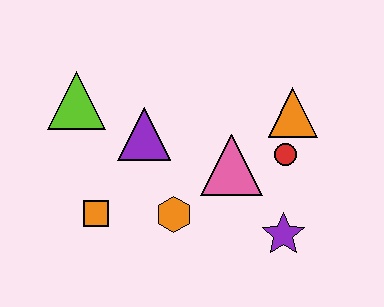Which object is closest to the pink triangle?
The red circle is closest to the pink triangle.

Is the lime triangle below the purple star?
No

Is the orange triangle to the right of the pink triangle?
Yes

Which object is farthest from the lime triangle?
The purple star is farthest from the lime triangle.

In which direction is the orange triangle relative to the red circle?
The orange triangle is above the red circle.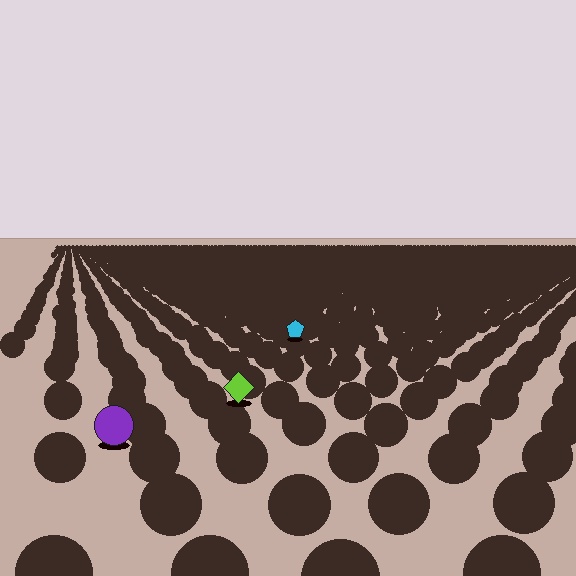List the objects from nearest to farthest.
From nearest to farthest: the purple circle, the lime diamond, the cyan pentagon.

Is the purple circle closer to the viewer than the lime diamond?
Yes. The purple circle is closer — you can tell from the texture gradient: the ground texture is coarser near it.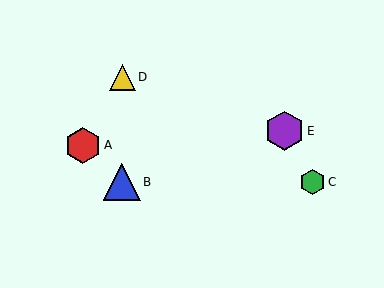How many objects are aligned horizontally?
2 objects (B, C) are aligned horizontally.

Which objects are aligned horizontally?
Objects B, C are aligned horizontally.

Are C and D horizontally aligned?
No, C is at y≈182 and D is at y≈77.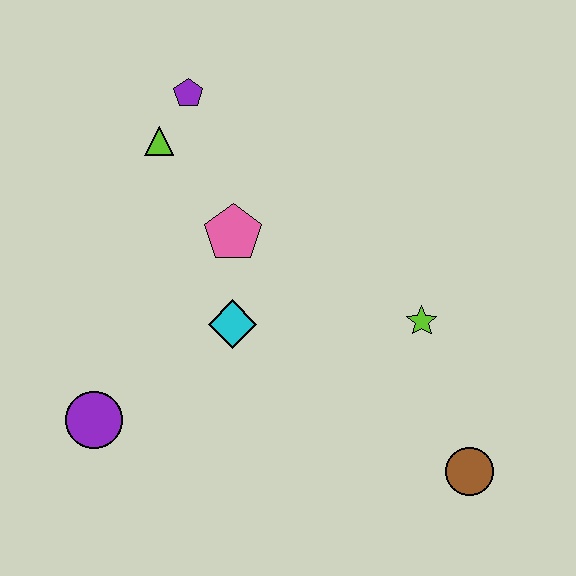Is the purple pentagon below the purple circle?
No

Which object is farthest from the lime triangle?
The brown circle is farthest from the lime triangle.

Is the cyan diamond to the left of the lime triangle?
No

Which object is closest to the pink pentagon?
The cyan diamond is closest to the pink pentagon.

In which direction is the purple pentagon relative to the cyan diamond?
The purple pentagon is above the cyan diamond.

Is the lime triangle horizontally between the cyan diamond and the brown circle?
No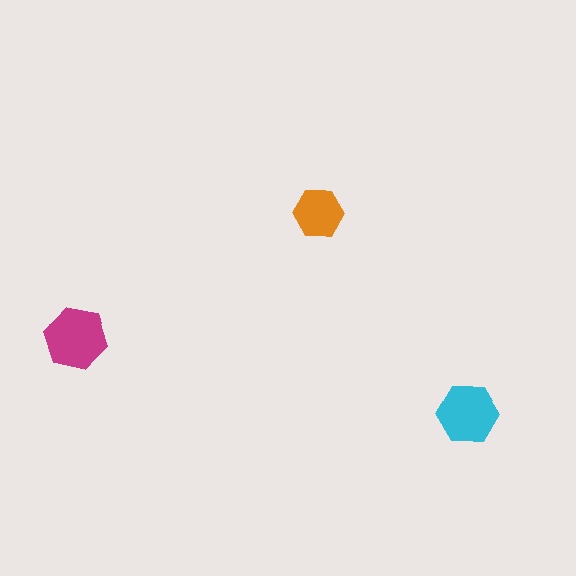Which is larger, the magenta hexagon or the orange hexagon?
The magenta one.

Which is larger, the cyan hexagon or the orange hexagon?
The cyan one.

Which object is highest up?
The orange hexagon is topmost.